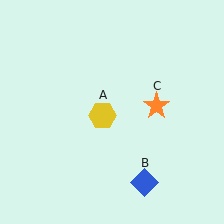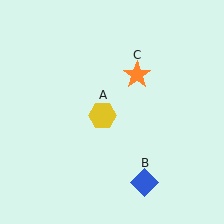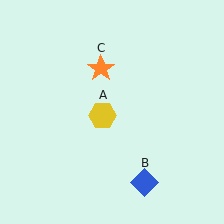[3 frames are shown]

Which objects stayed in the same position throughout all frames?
Yellow hexagon (object A) and blue diamond (object B) remained stationary.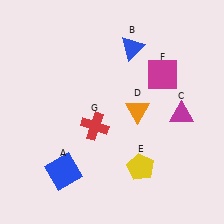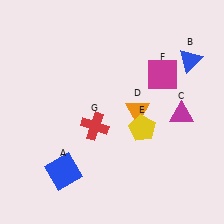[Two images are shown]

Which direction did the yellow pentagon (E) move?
The yellow pentagon (E) moved up.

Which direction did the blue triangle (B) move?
The blue triangle (B) moved right.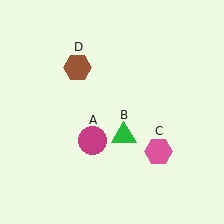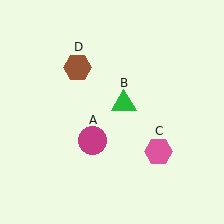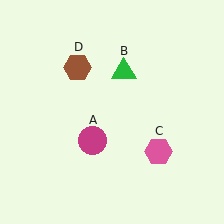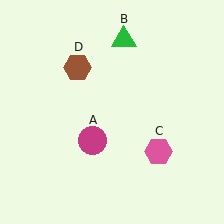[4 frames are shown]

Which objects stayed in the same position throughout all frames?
Magenta circle (object A) and pink hexagon (object C) and brown hexagon (object D) remained stationary.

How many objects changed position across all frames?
1 object changed position: green triangle (object B).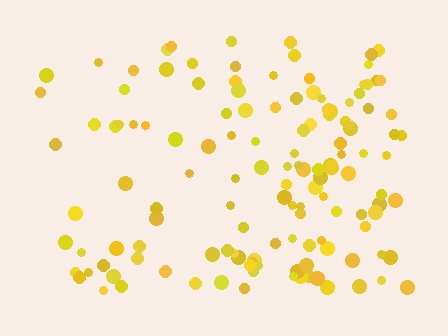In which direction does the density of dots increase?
From left to right, with the right side densest.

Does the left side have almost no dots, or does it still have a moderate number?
Still a moderate number, just noticeably fewer than the right.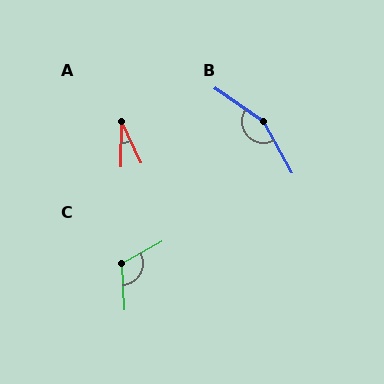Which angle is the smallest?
A, at approximately 25 degrees.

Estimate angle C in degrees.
Approximately 116 degrees.